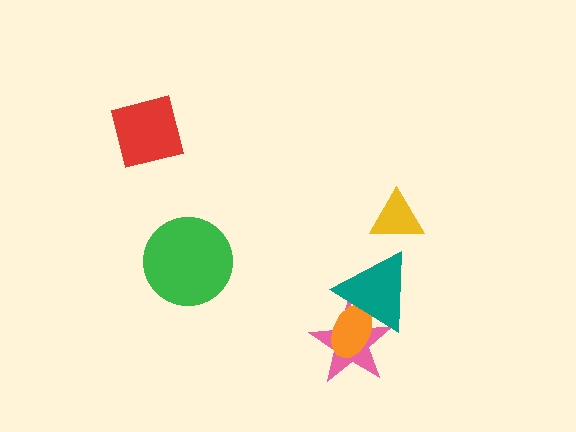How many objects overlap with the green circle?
0 objects overlap with the green circle.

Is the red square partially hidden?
No, no other shape covers it.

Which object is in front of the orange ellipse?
The teal triangle is in front of the orange ellipse.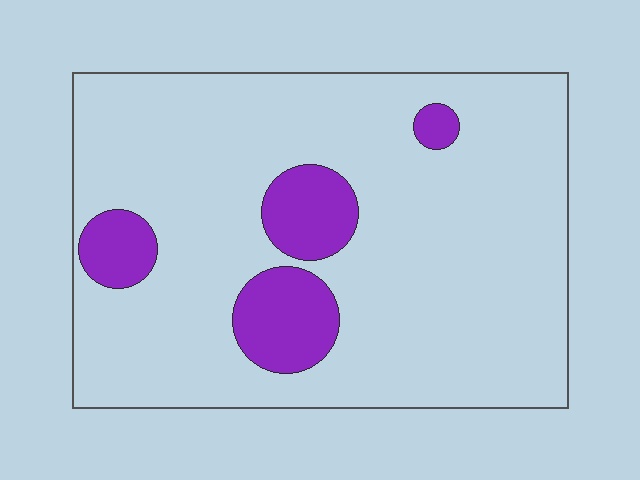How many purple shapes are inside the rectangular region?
4.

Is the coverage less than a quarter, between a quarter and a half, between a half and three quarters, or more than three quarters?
Less than a quarter.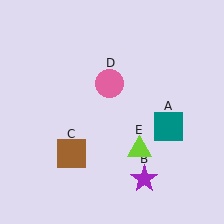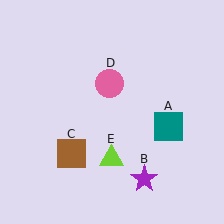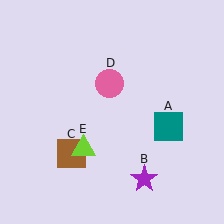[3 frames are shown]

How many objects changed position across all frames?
1 object changed position: lime triangle (object E).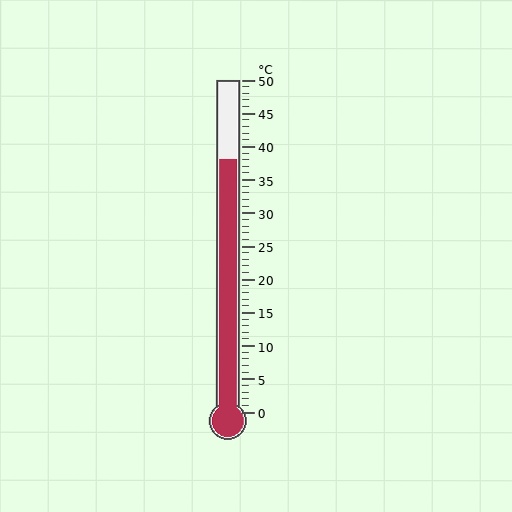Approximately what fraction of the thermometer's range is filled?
The thermometer is filled to approximately 75% of its range.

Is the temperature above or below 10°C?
The temperature is above 10°C.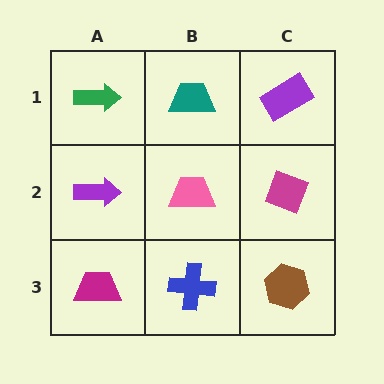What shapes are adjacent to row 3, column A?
A purple arrow (row 2, column A), a blue cross (row 3, column B).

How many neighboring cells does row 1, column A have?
2.